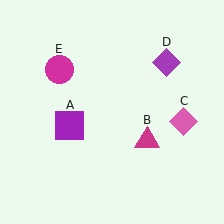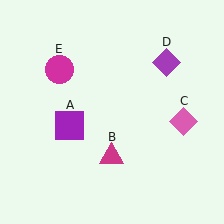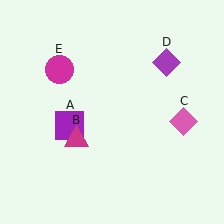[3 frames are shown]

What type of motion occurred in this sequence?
The magenta triangle (object B) rotated clockwise around the center of the scene.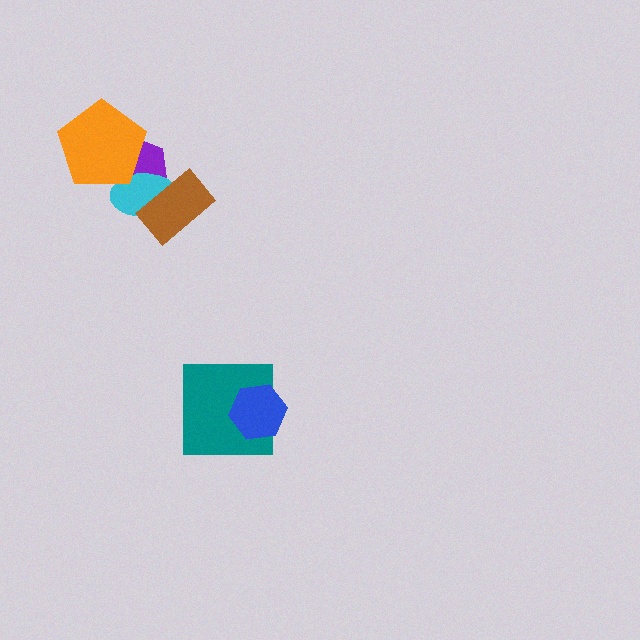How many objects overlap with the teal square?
1 object overlaps with the teal square.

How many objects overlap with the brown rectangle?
2 objects overlap with the brown rectangle.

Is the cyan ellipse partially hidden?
Yes, it is partially covered by another shape.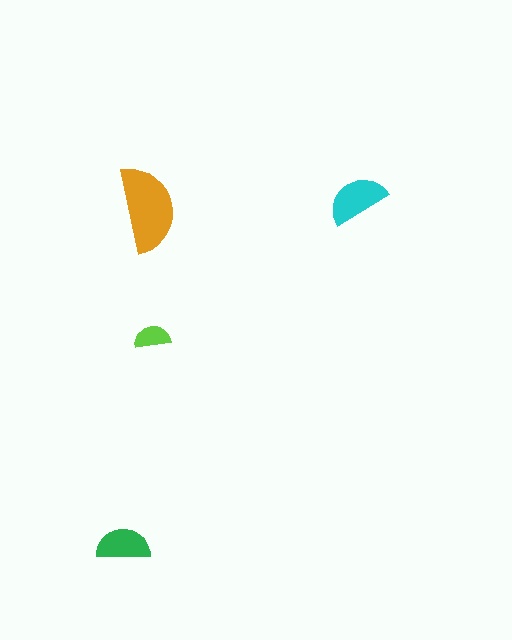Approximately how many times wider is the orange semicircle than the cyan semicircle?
About 1.5 times wider.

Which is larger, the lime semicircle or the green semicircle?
The green one.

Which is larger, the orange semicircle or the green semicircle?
The orange one.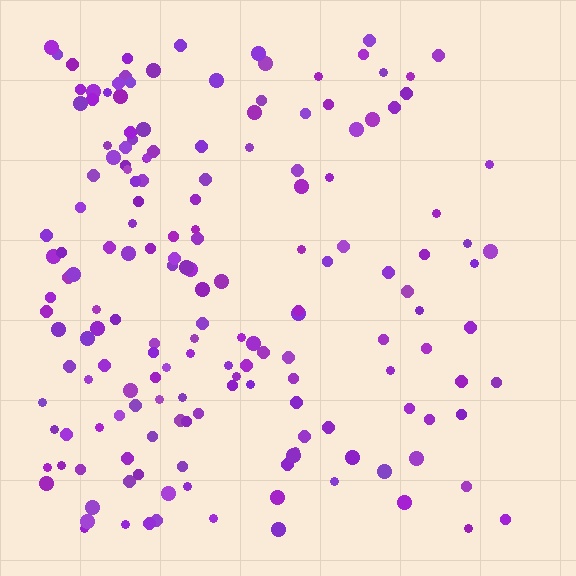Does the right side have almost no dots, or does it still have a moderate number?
Still a moderate number, just noticeably fewer than the left.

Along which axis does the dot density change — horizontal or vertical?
Horizontal.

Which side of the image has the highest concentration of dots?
The left.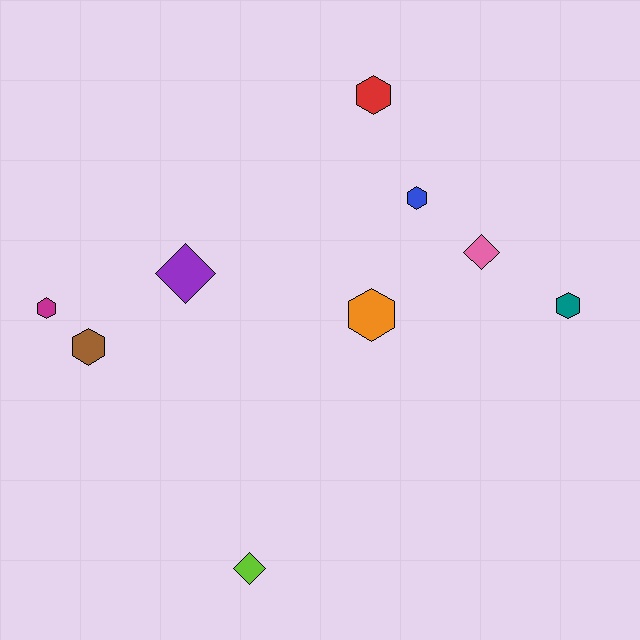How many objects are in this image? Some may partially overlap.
There are 9 objects.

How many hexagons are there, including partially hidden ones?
There are 6 hexagons.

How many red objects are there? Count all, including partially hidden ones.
There is 1 red object.